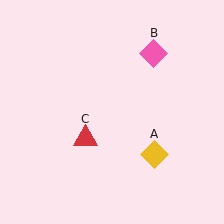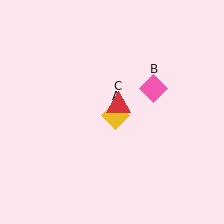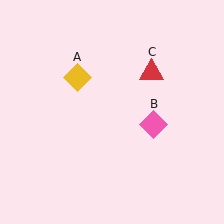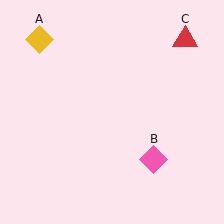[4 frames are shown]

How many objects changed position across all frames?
3 objects changed position: yellow diamond (object A), pink diamond (object B), red triangle (object C).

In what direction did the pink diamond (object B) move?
The pink diamond (object B) moved down.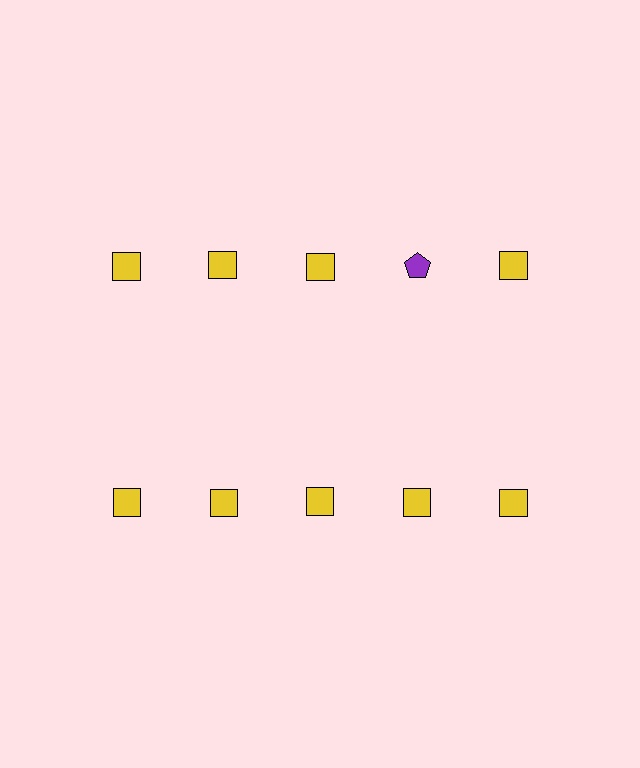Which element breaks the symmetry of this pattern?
The purple pentagon in the top row, second from right column breaks the symmetry. All other shapes are yellow squares.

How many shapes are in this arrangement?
There are 10 shapes arranged in a grid pattern.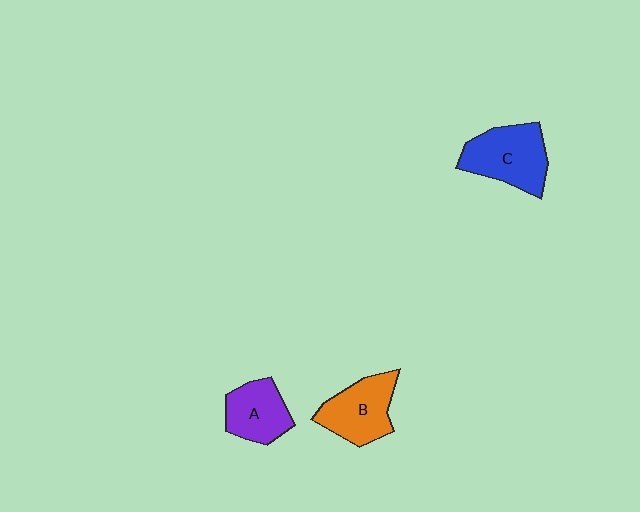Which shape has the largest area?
Shape C (blue).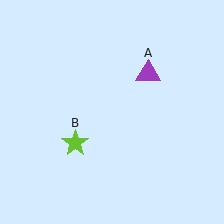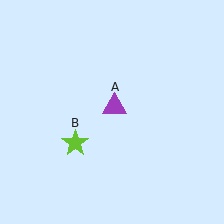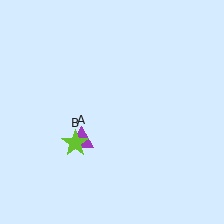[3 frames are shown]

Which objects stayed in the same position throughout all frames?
Lime star (object B) remained stationary.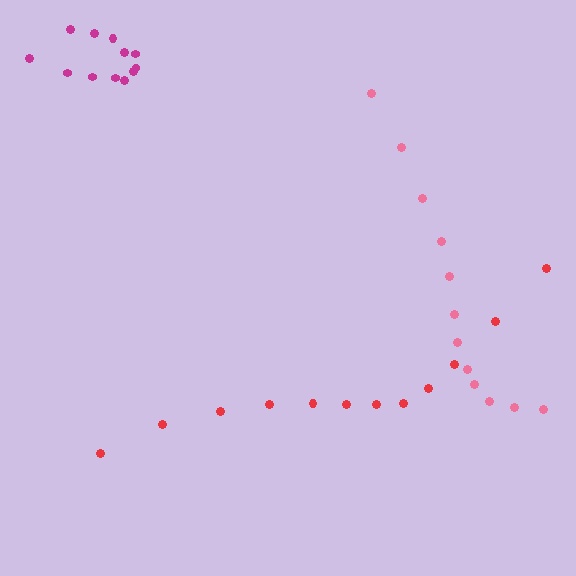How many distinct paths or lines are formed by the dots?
There are 3 distinct paths.